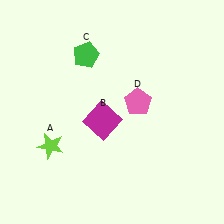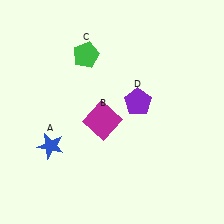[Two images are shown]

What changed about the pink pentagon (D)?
In Image 1, D is pink. In Image 2, it changed to purple.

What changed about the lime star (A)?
In Image 1, A is lime. In Image 2, it changed to blue.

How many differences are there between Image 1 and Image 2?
There are 2 differences between the two images.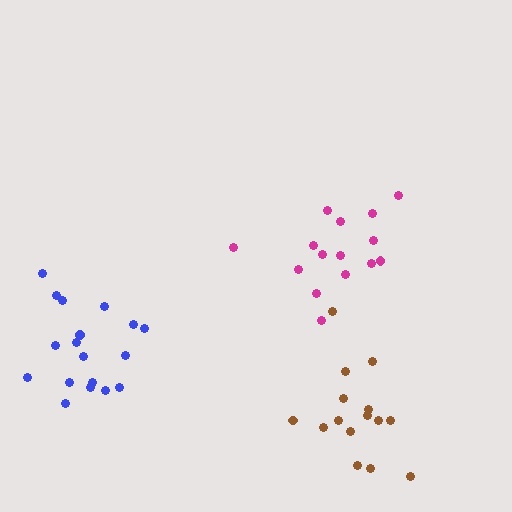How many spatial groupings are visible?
There are 3 spatial groupings.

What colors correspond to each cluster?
The clusters are colored: blue, brown, magenta.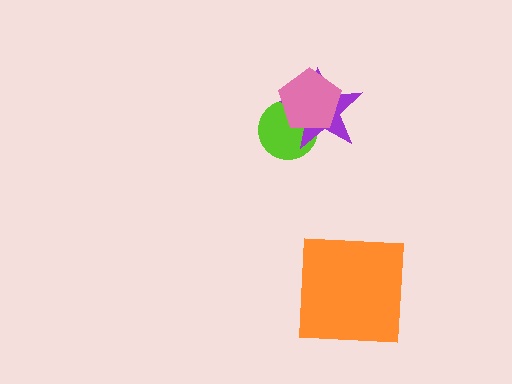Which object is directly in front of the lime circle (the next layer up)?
The purple star is directly in front of the lime circle.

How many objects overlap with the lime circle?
2 objects overlap with the lime circle.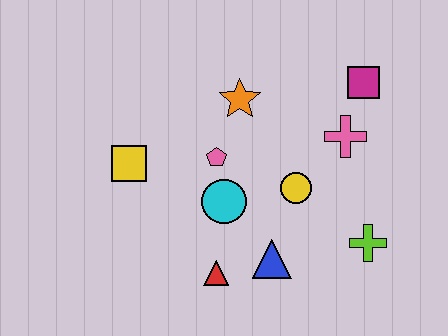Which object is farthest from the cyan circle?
The magenta square is farthest from the cyan circle.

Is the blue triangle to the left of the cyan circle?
No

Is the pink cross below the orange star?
Yes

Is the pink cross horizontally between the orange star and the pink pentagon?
No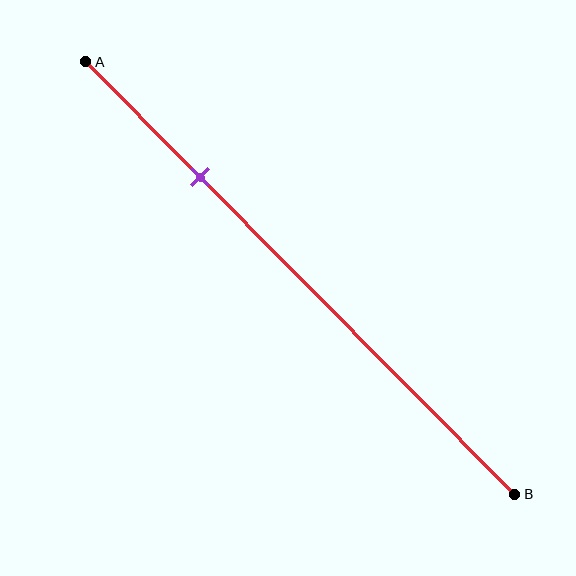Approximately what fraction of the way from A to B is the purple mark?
The purple mark is approximately 25% of the way from A to B.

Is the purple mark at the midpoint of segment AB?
No, the mark is at about 25% from A, not at the 50% midpoint.